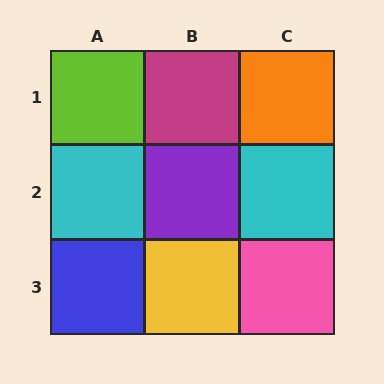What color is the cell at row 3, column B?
Yellow.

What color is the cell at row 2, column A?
Cyan.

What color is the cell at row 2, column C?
Cyan.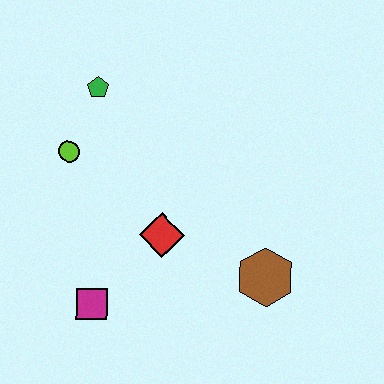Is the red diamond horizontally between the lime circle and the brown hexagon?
Yes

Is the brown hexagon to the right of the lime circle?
Yes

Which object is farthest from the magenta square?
The green pentagon is farthest from the magenta square.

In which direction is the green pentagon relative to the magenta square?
The green pentagon is above the magenta square.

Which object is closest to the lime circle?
The green pentagon is closest to the lime circle.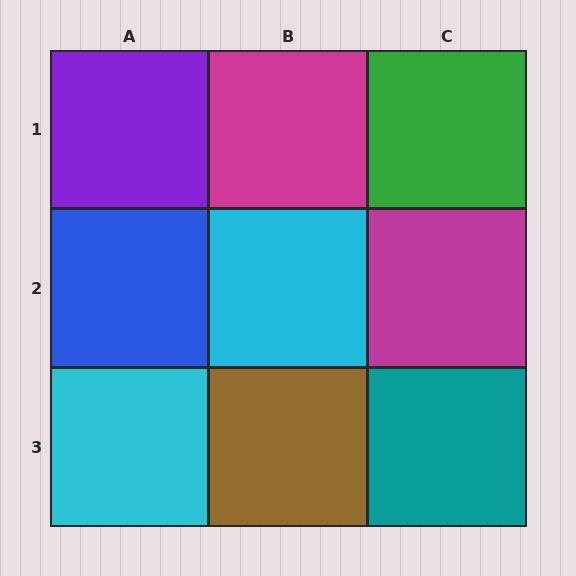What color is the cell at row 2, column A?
Blue.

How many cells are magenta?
2 cells are magenta.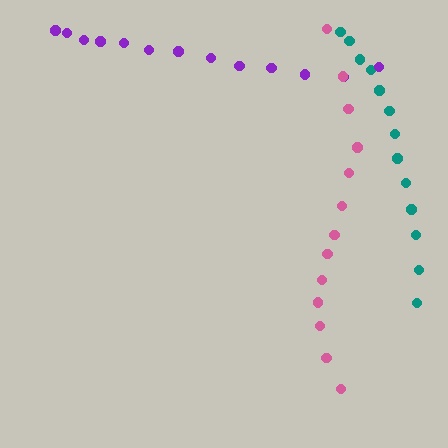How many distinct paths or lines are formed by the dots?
There are 3 distinct paths.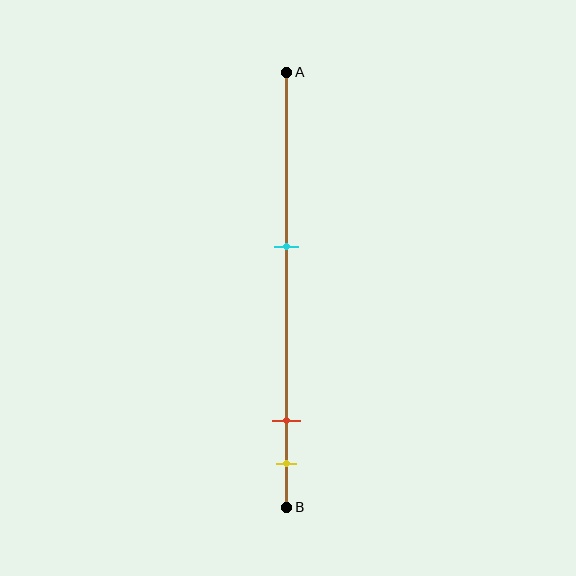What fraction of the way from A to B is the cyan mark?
The cyan mark is approximately 40% (0.4) of the way from A to B.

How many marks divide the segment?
There are 3 marks dividing the segment.